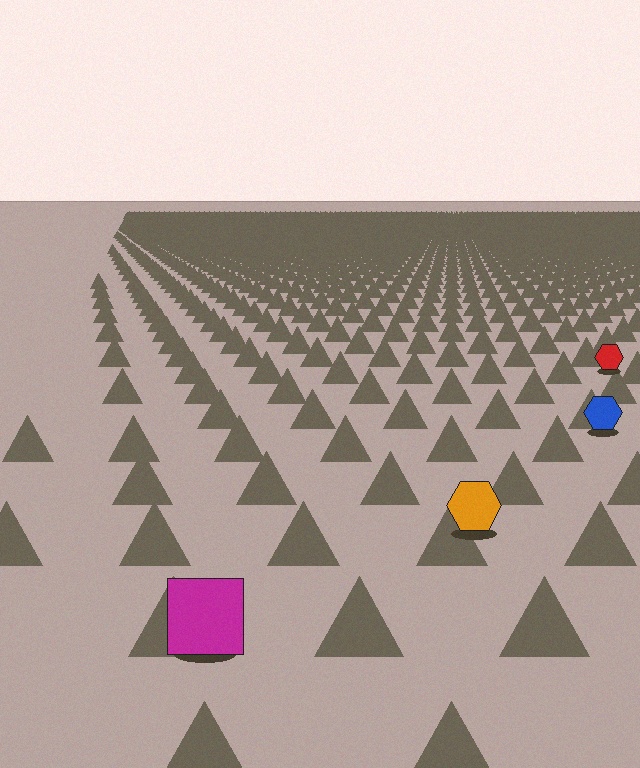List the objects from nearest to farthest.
From nearest to farthest: the magenta square, the orange hexagon, the blue hexagon, the red hexagon.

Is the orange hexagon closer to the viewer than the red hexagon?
Yes. The orange hexagon is closer — you can tell from the texture gradient: the ground texture is coarser near it.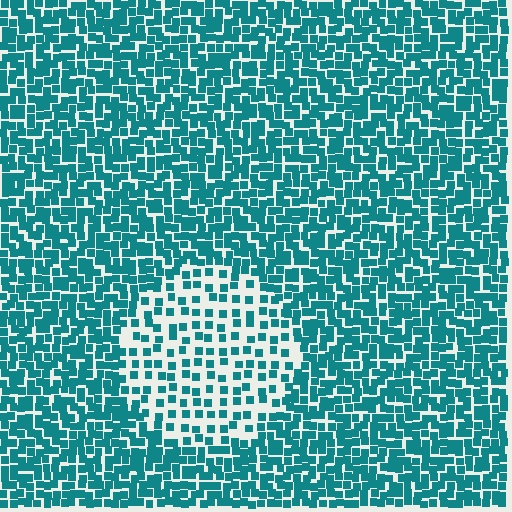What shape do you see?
I see a circle.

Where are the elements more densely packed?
The elements are more densely packed outside the circle boundary.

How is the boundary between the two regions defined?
The boundary is defined by a change in element density (approximately 2.2x ratio). All elements are the same color, size, and shape.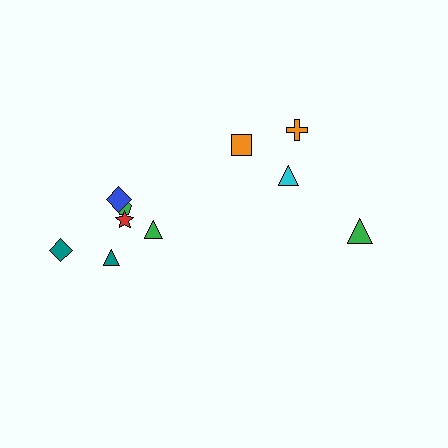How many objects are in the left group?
There are 6 objects.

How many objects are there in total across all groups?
There are 10 objects.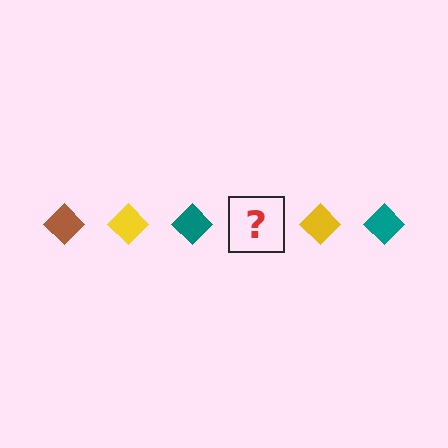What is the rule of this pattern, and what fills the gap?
The rule is that the pattern cycles through brown, yellow, teal diamonds. The gap should be filled with a brown diamond.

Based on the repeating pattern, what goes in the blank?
The blank should be a brown diamond.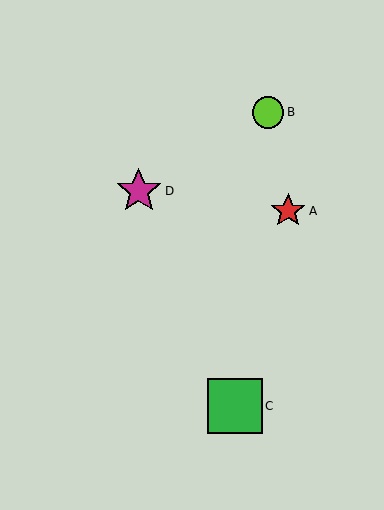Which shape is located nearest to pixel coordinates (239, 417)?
The green square (labeled C) at (235, 406) is nearest to that location.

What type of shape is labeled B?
Shape B is a lime circle.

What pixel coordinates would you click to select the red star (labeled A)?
Click at (288, 211) to select the red star A.